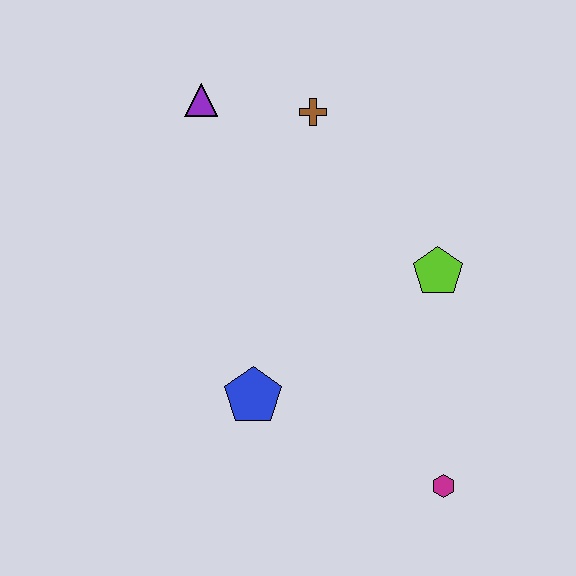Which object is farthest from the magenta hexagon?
The purple triangle is farthest from the magenta hexagon.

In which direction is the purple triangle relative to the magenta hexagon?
The purple triangle is above the magenta hexagon.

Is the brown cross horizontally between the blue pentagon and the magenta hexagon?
Yes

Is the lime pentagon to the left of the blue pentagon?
No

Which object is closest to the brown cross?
The purple triangle is closest to the brown cross.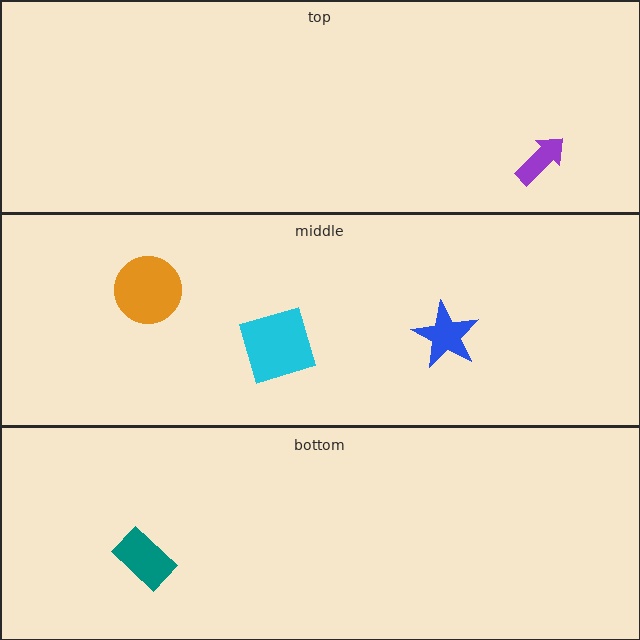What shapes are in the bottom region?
The teal rectangle.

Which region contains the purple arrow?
The top region.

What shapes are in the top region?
The purple arrow.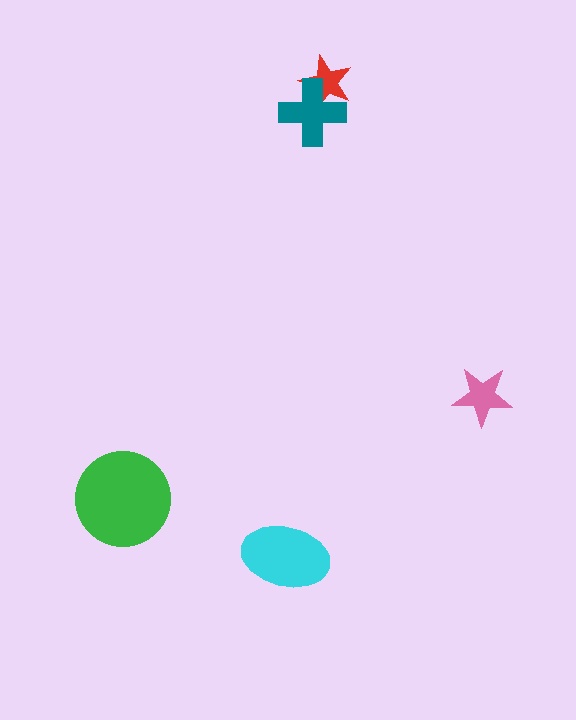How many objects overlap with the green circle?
0 objects overlap with the green circle.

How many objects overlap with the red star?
1 object overlaps with the red star.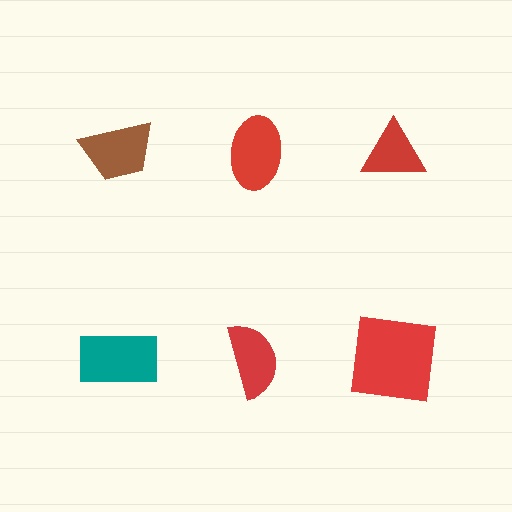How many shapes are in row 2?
3 shapes.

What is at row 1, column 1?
A brown trapezoid.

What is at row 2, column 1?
A teal rectangle.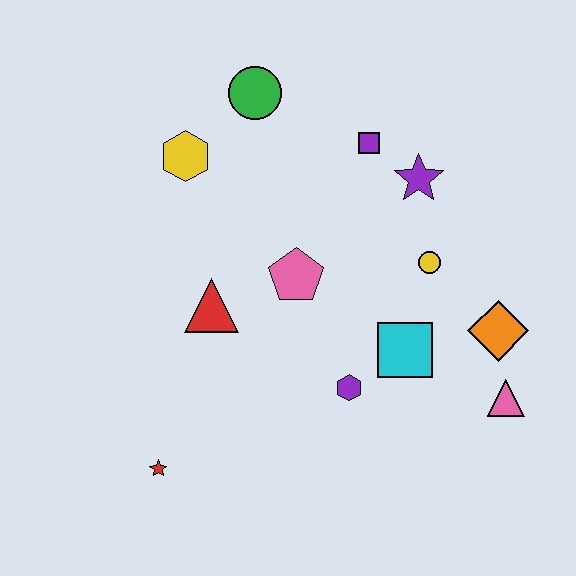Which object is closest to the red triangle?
The pink pentagon is closest to the red triangle.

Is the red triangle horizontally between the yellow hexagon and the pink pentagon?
Yes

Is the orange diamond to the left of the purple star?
No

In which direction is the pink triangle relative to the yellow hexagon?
The pink triangle is to the right of the yellow hexagon.